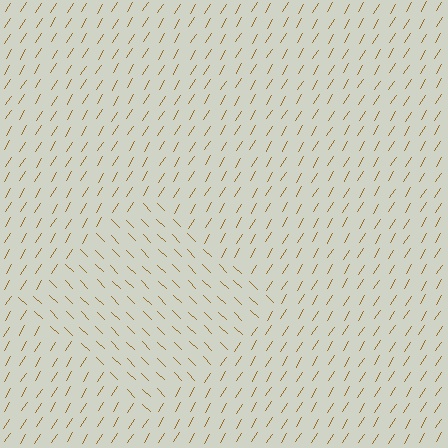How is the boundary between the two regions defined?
The boundary is defined purely by a change in line orientation (approximately 77 degrees difference). All lines are the same color and thickness.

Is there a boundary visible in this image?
Yes, there is a texture boundary formed by a change in line orientation.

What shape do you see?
I see a diamond.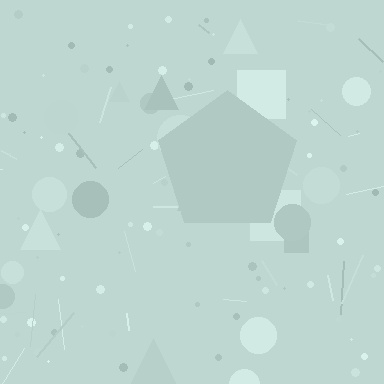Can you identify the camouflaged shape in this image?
The camouflaged shape is a pentagon.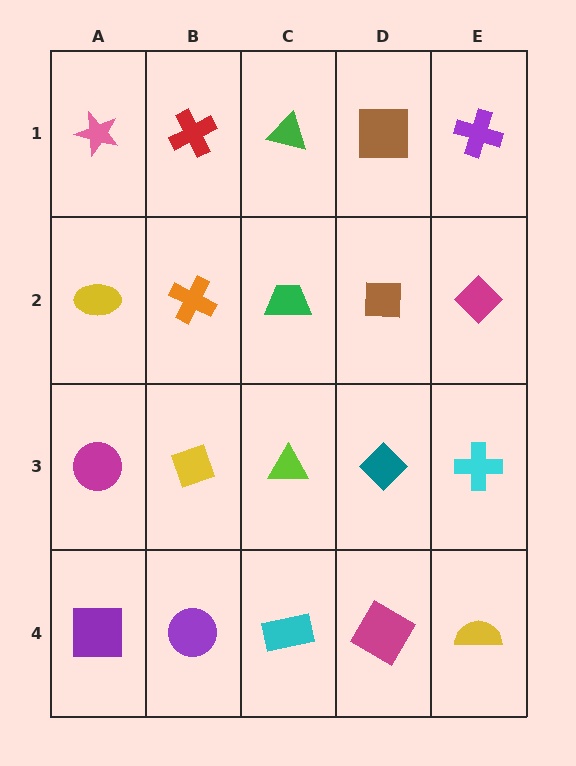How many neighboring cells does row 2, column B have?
4.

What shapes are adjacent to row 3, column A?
A yellow ellipse (row 2, column A), a purple square (row 4, column A), a yellow diamond (row 3, column B).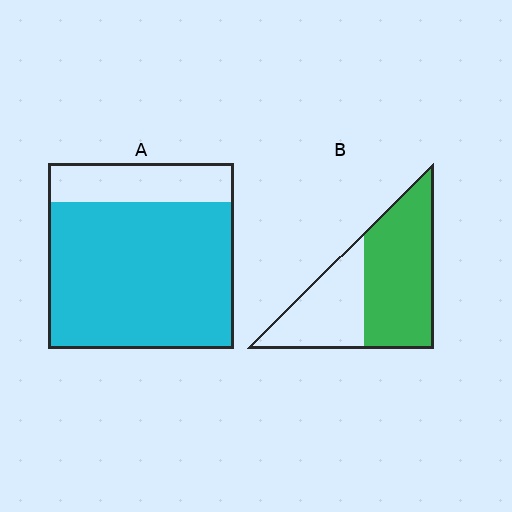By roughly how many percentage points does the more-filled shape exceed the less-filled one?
By roughly 20 percentage points (A over B).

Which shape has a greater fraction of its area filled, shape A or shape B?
Shape A.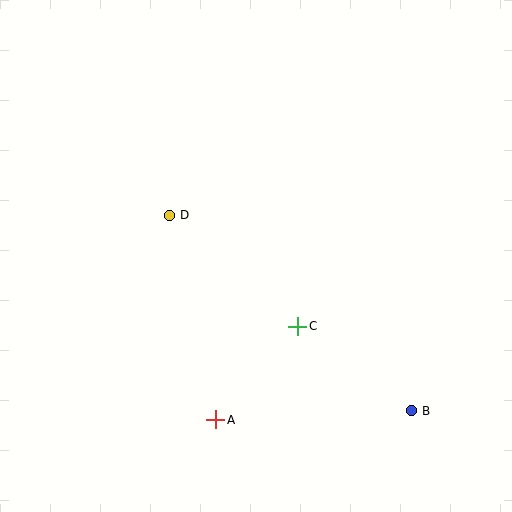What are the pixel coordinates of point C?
Point C is at (298, 326).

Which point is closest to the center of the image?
Point C at (298, 326) is closest to the center.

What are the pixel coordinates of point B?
Point B is at (411, 411).